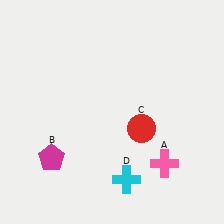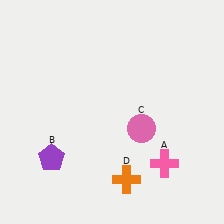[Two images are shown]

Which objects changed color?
B changed from magenta to purple. C changed from red to pink. D changed from cyan to orange.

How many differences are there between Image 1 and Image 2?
There are 3 differences between the two images.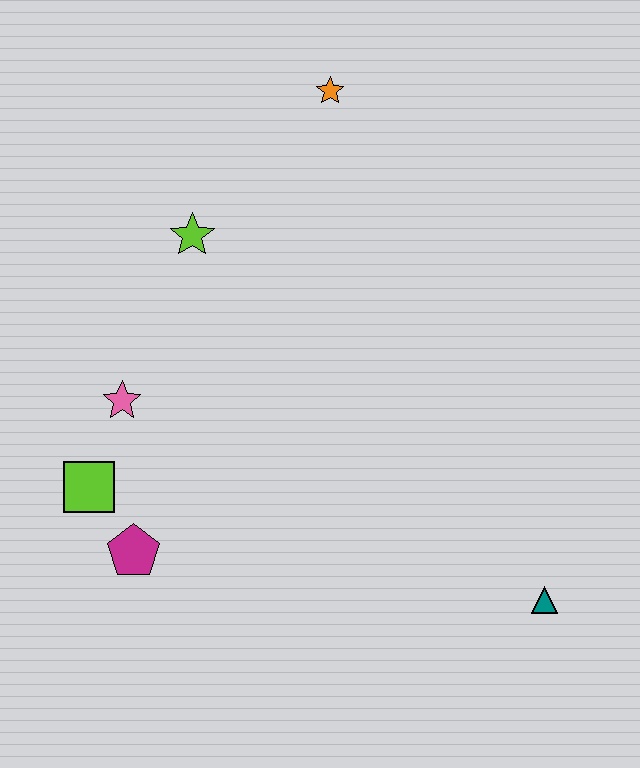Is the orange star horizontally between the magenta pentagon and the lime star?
No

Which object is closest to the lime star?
The pink star is closest to the lime star.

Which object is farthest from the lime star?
The teal triangle is farthest from the lime star.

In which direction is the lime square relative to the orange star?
The lime square is below the orange star.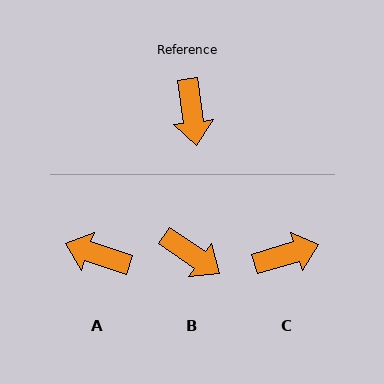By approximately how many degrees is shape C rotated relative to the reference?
Approximately 100 degrees counter-clockwise.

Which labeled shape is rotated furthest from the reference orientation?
A, about 115 degrees away.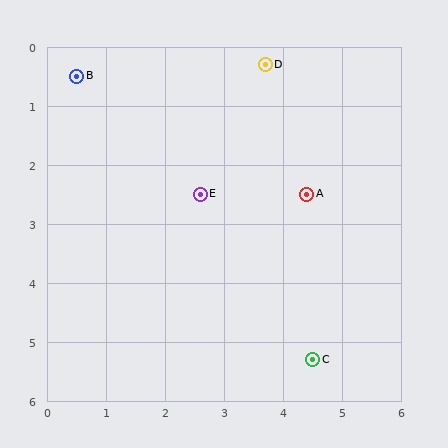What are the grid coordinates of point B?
Point B is at approximately (0.5, 0.5).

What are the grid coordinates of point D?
Point D is at approximately (3.7, 0.3).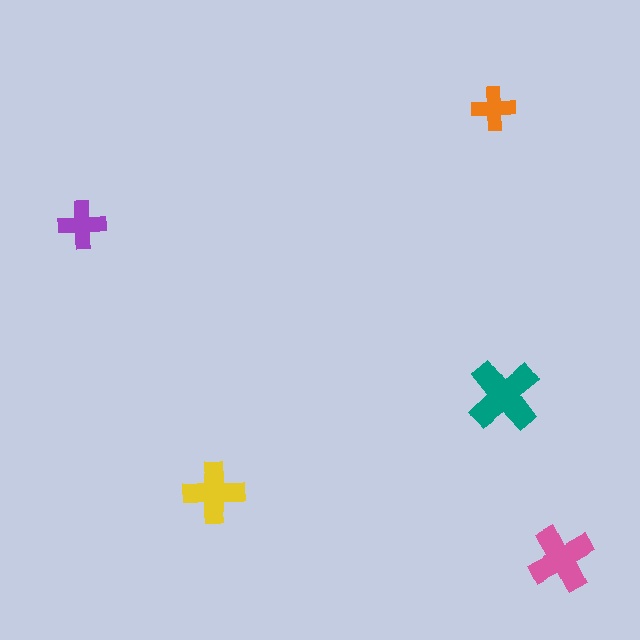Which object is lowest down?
The pink cross is bottommost.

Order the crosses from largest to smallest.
the teal one, the pink one, the yellow one, the purple one, the orange one.